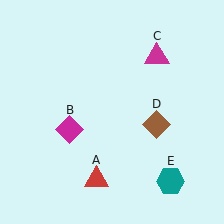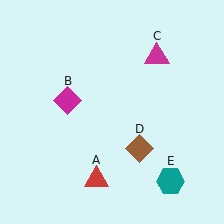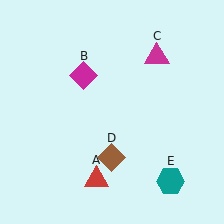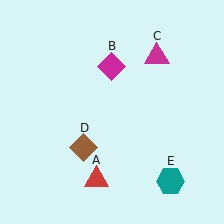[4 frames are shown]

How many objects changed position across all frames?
2 objects changed position: magenta diamond (object B), brown diamond (object D).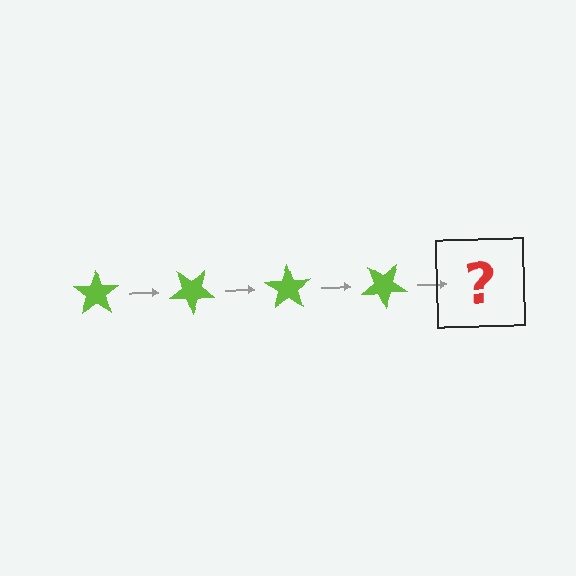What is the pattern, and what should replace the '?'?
The pattern is that the star rotates 35 degrees each step. The '?' should be a lime star rotated 140 degrees.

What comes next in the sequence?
The next element should be a lime star rotated 140 degrees.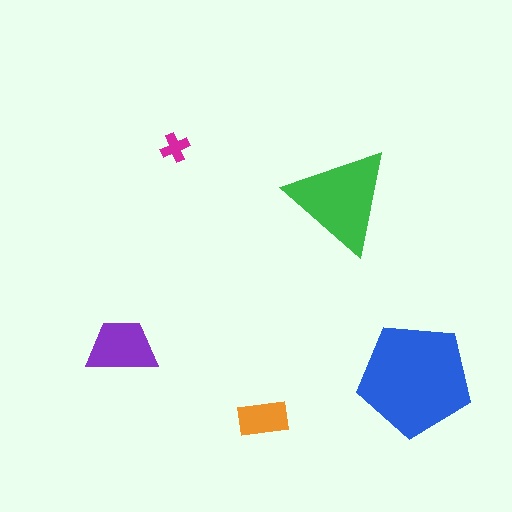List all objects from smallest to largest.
The magenta cross, the orange rectangle, the purple trapezoid, the green triangle, the blue pentagon.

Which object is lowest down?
The orange rectangle is bottommost.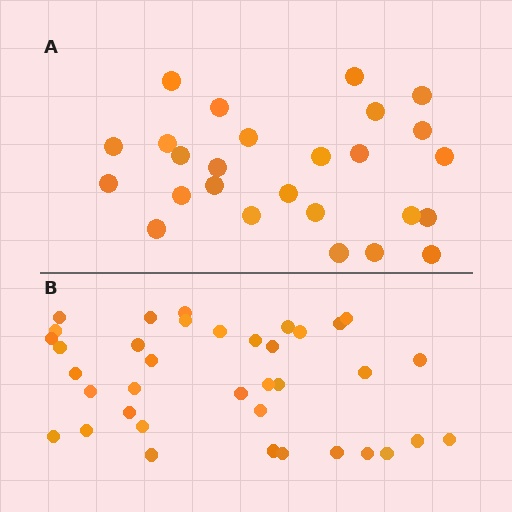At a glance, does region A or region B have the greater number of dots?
Region B (the bottom region) has more dots.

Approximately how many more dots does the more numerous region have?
Region B has roughly 12 or so more dots than region A.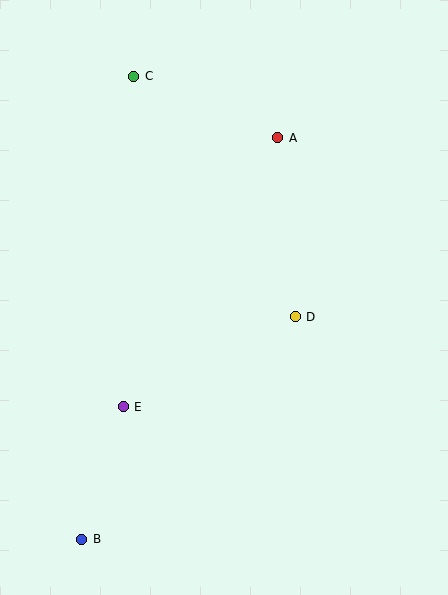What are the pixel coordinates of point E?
Point E is at (123, 407).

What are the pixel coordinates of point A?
Point A is at (278, 138).